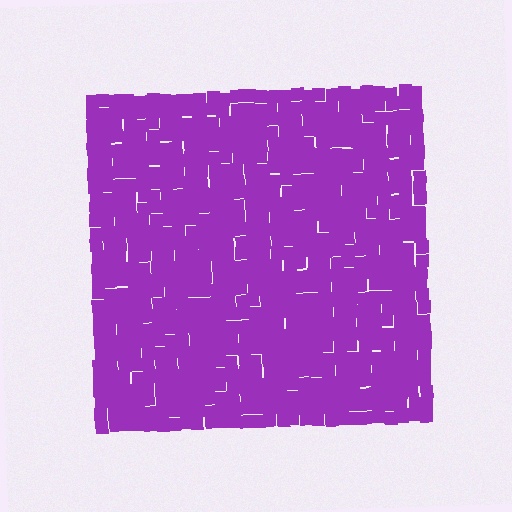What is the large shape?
The large shape is a square.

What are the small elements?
The small elements are squares.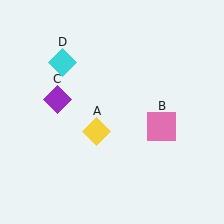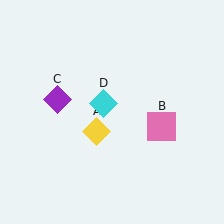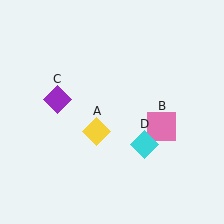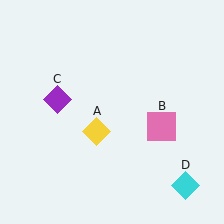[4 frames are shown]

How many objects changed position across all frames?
1 object changed position: cyan diamond (object D).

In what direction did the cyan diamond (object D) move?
The cyan diamond (object D) moved down and to the right.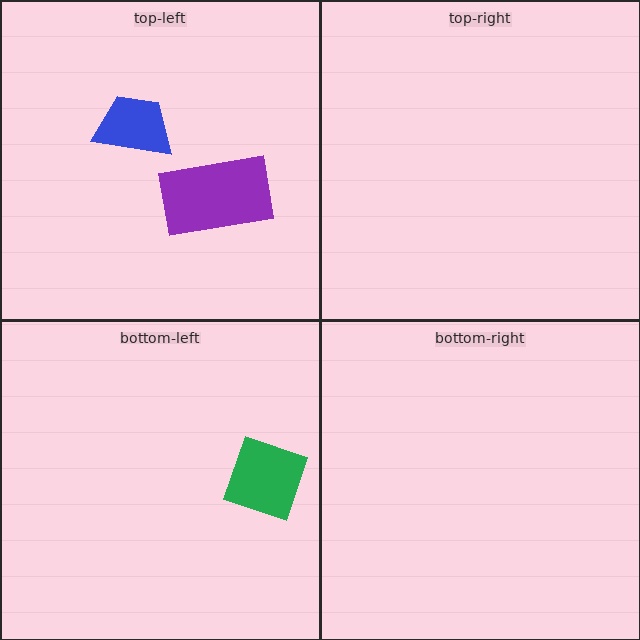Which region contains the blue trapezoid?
The top-left region.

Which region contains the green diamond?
The bottom-left region.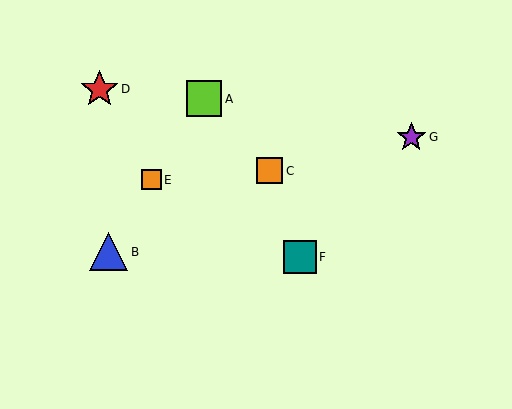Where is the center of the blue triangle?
The center of the blue triangle is at (109, 252).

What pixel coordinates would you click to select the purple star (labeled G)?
Click at (411, 137) to select the purple star G.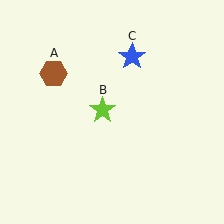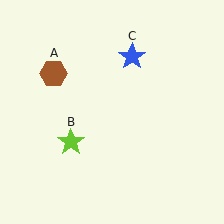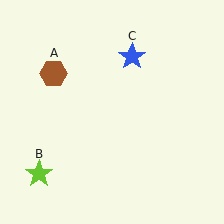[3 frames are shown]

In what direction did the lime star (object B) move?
The lime star (object B) moved down and to the left.